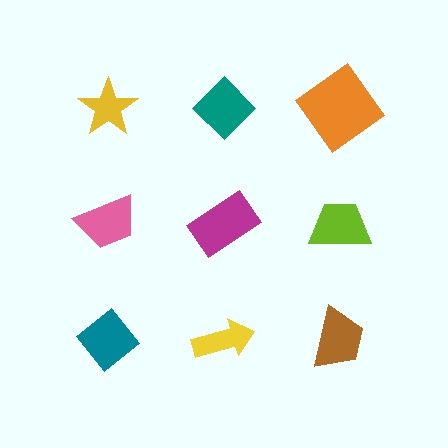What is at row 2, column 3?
A lime trapezoid.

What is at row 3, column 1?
A teal diamond.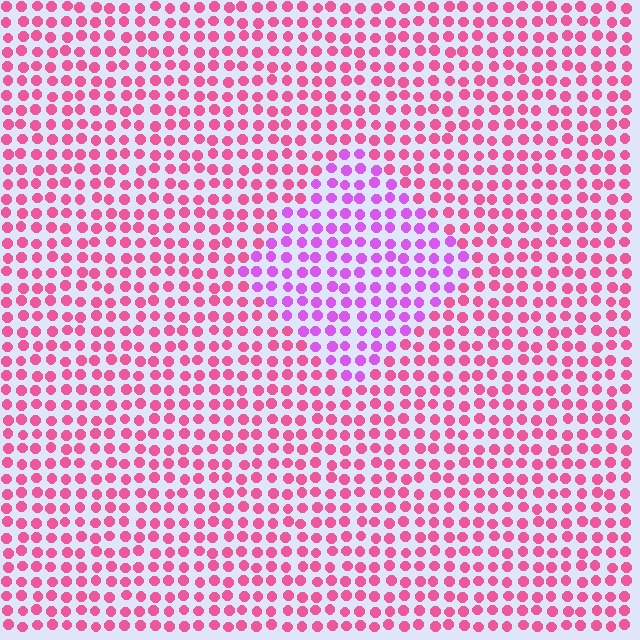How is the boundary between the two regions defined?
The boundary is defined purely by a slight shift in hue (about 41 degrees). Spacing, size, and orientation are identical on both sides.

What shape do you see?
I see a diamond.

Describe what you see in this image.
The image is filled with small pink elements in a uniform arrangement. A diamond-shaped region is visible where the elements are tinted to a slightly different hue, forming a subtle color boundary.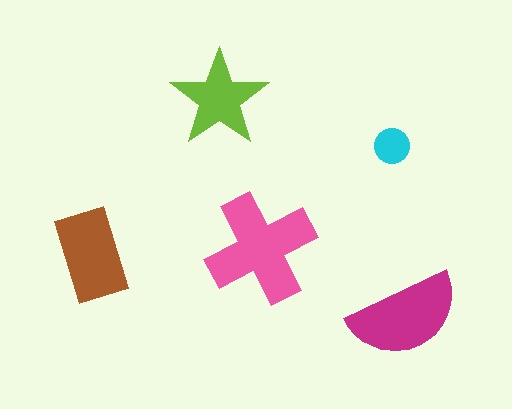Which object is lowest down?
The magenta semicircle is bottommost.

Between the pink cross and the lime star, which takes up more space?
The pink cross.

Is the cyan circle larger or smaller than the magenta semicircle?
Smaller.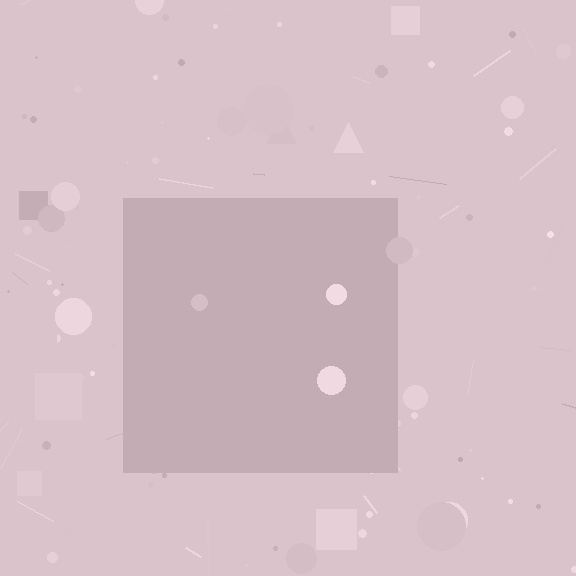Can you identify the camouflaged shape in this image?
The camouflaged shape is a square.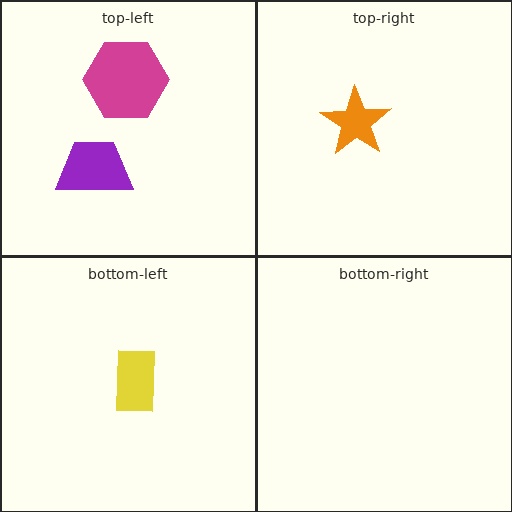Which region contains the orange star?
The top-right region.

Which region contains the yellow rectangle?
The bottom-left region.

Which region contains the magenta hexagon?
The top-left region.